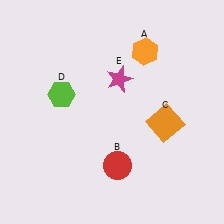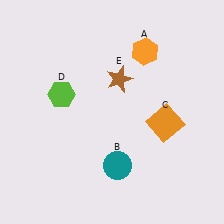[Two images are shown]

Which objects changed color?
B changed from red to teal. E changed from magenta to brown.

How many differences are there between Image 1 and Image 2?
There are 2 differences between the two images.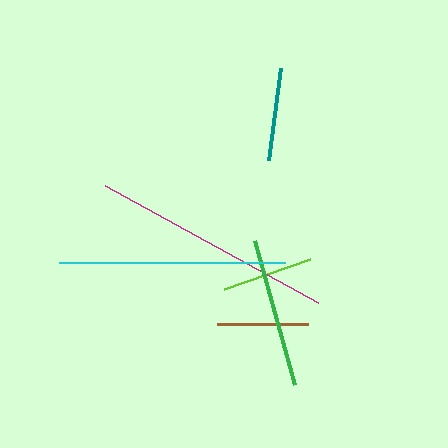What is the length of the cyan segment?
The cyan segment is approximately 226 pixels long.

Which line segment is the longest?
The magenta line is the longest at approximately 244 pixels.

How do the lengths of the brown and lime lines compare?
The brown and lime lines are approximately the same length.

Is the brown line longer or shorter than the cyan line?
The cyan line is longer than the brown line.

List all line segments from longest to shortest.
From longest to shortest: magenta, cyan, green, teal, brown, lime.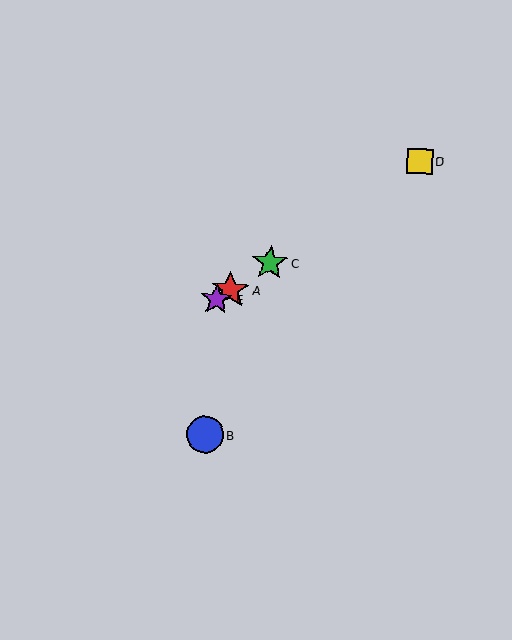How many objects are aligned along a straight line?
4 objects (A, C, D, E) are aligned along a straight line.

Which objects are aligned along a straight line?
Objects A, C, D, E are aligned along a straight line.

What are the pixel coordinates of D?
Object D is at (420, 161).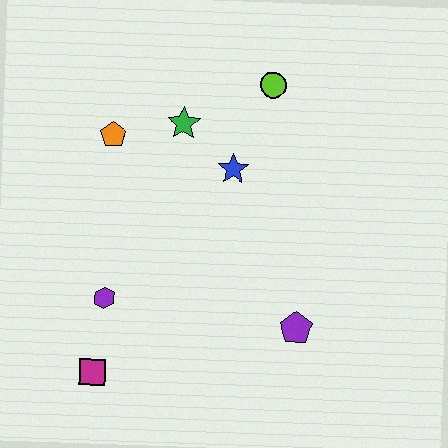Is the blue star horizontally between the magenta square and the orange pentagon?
No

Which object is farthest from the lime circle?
The magenta square is farthest from the lime circle.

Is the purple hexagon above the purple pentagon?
Yes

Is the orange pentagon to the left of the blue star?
Yes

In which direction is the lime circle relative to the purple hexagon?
The lime circle is above the purple hexagon.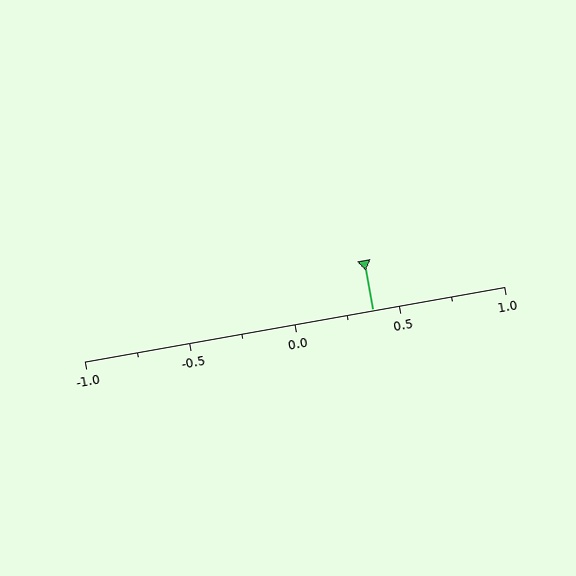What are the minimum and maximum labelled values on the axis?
The axis runs from -1.0 to 1.0.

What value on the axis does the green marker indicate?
The marker indicates approximately 0.38.